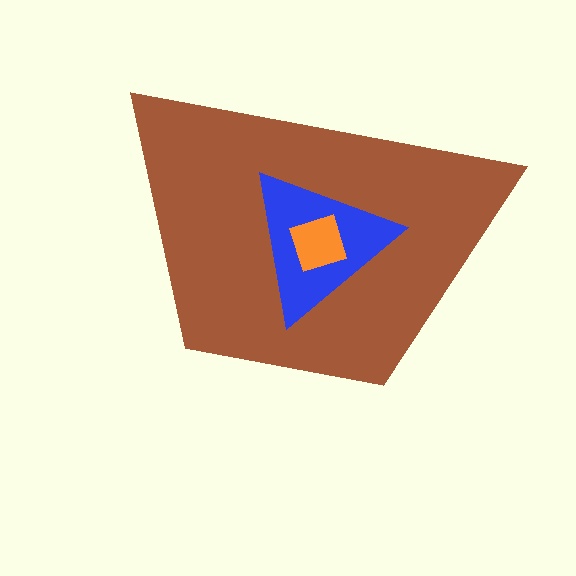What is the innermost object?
The orange square.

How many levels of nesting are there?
3.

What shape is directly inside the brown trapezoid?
The blue triangle.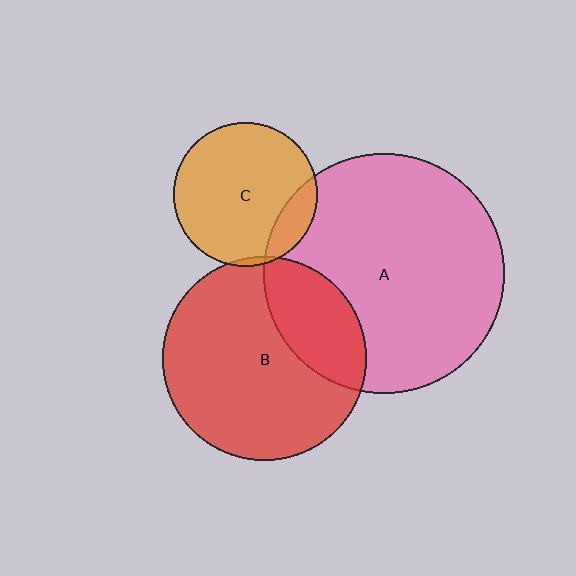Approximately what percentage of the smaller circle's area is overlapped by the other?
Approximately 5%.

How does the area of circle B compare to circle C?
Approximately 2.0 times.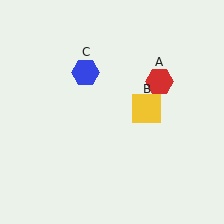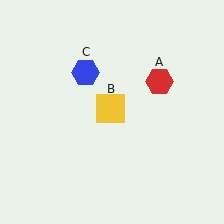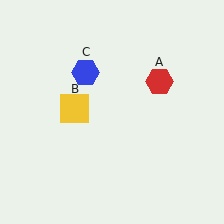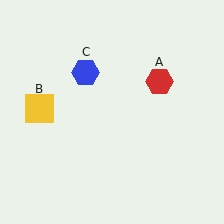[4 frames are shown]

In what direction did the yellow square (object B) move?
The yellow square (object B) moved left.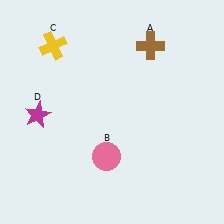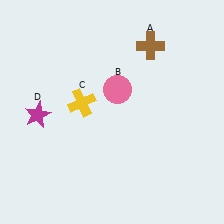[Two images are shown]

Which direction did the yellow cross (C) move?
The yellow cross (C) moved down.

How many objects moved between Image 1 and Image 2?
2 objects moved between the two images.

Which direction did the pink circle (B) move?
The pink circle (B) moved up.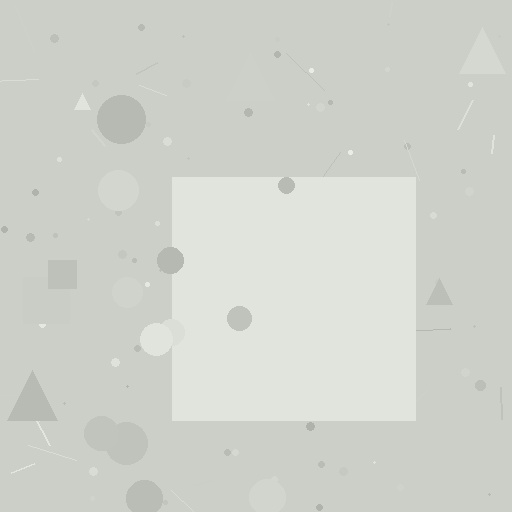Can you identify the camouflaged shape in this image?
The camouflaged shape is a square.